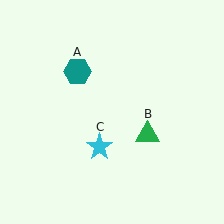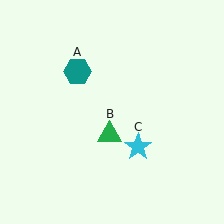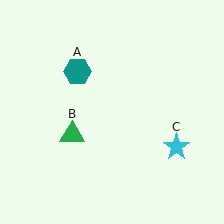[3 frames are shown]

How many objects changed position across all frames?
2 objects changed position: green triangle (object B), cyan star (object C).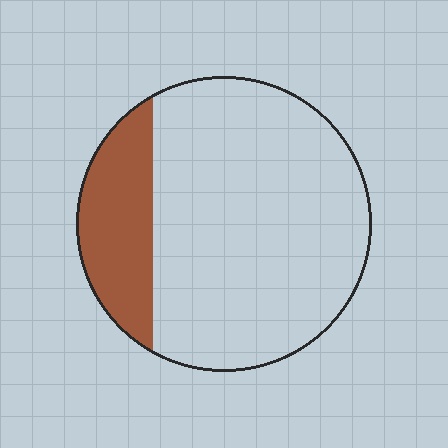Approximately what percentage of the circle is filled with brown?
Approximately 20%.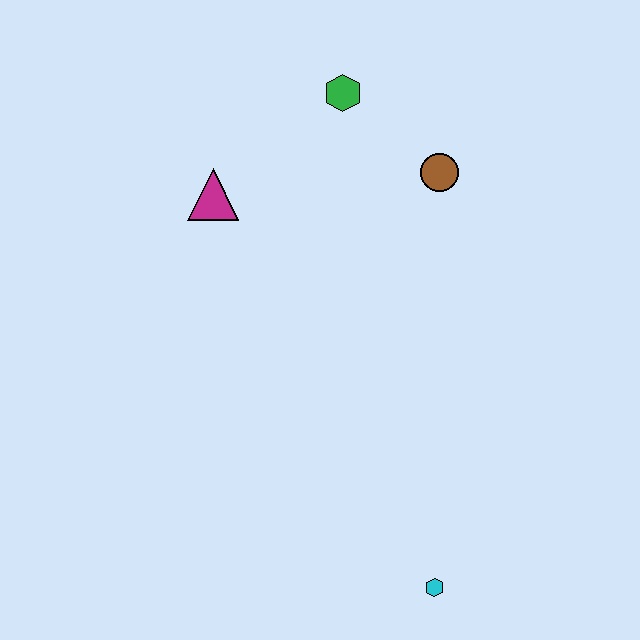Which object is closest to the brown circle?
The green hexagon is closest to the brown circle.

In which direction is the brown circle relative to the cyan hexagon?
The brown circle is above the cyan hexagon.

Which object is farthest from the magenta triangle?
The cyan hexagon is farthest from the magenta triangle.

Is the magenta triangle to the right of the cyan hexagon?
No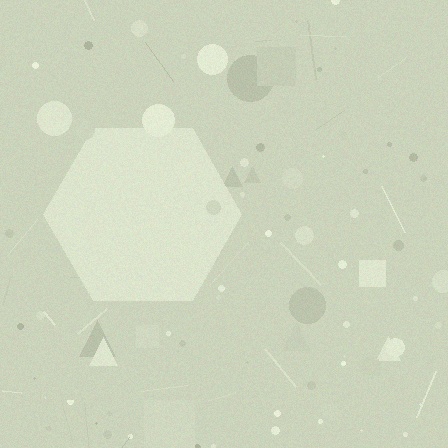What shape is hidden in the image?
A hexagon is hidden in the image.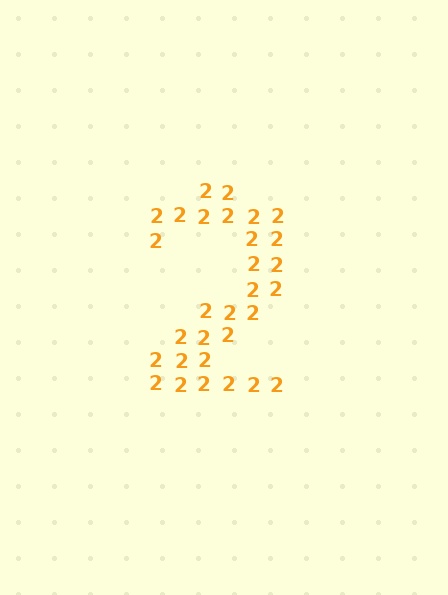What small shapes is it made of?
It is made of small digit 2's.